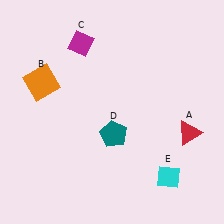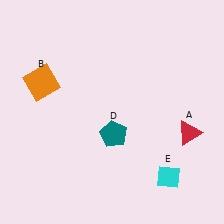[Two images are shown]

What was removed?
The magenta diamond (C) was removed in Image 2.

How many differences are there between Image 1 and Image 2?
There is 1 difference between the two images.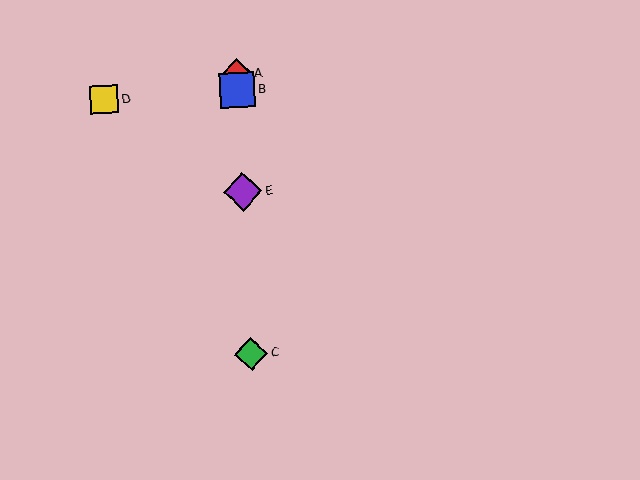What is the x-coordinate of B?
Object B is at x≈238.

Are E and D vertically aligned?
No, E is at x≈243 and D is at x≈104.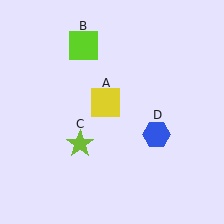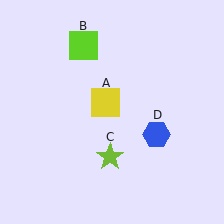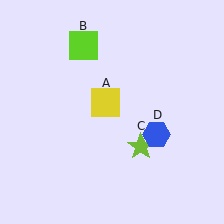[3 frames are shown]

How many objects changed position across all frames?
1 object changed position: lime star (object C).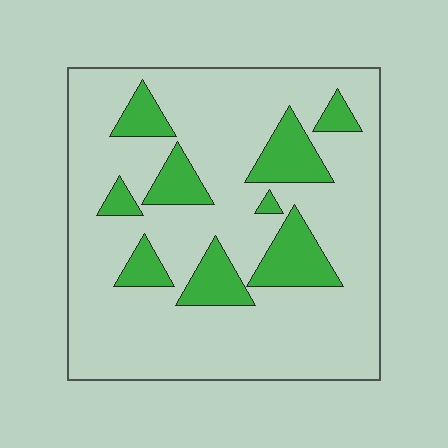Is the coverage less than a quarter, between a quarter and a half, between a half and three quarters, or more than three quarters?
Less than a quarter.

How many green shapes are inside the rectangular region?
9.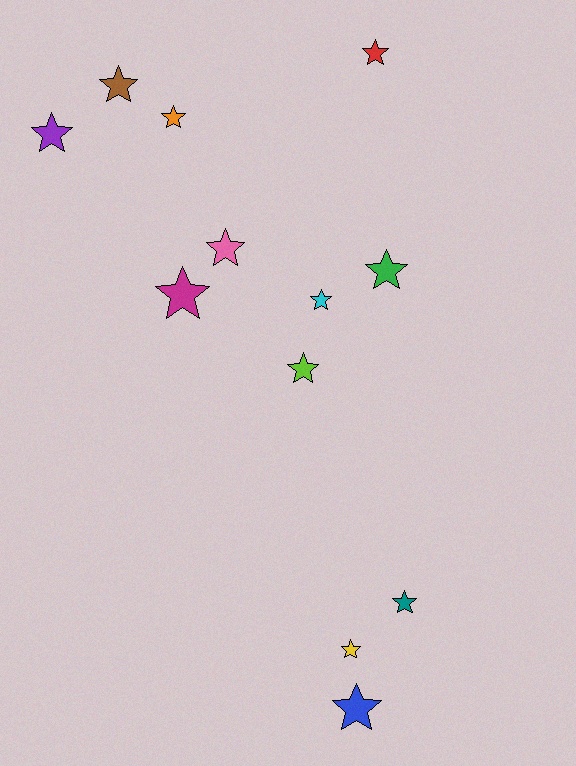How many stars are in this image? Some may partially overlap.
There are 12 stars.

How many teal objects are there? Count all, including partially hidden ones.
There is 1 teal object.